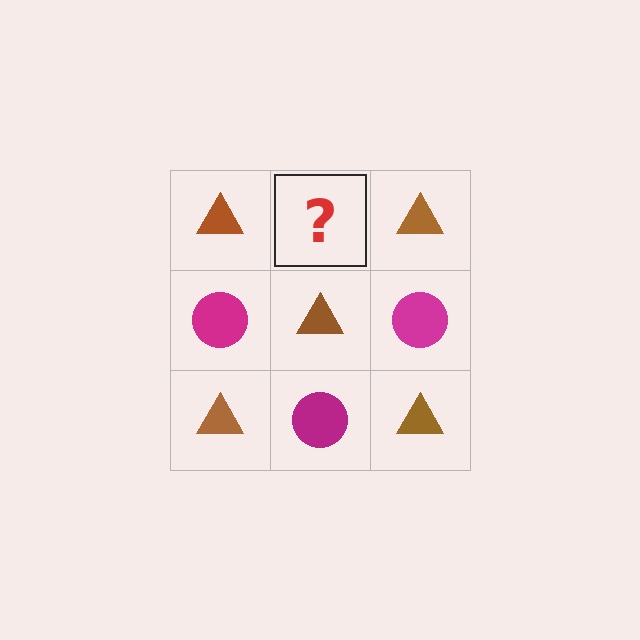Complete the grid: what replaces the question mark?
The question mark should be replaced with a magenta circle.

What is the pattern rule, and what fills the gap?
The rule is that it alternates brown triangle and magenta circle in a checkerboard pattern. The gap should be filled with a magenta circle.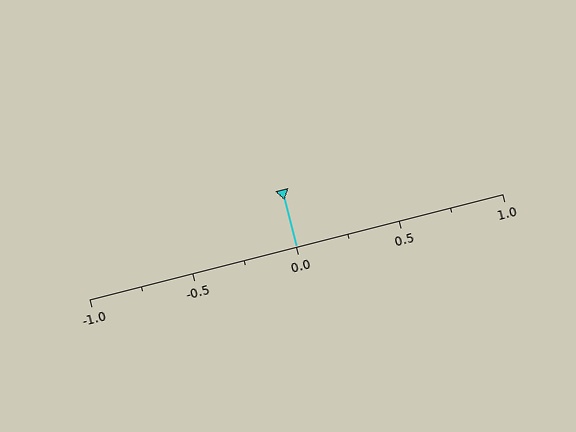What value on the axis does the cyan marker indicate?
The marker indicates approximately 0.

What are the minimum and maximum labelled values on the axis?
The axis runs from -1.0 to 1.0.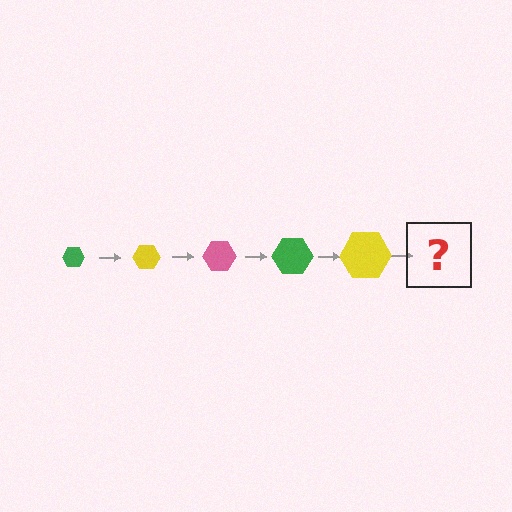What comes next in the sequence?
The next element should be a pink hexagon, larger than the previous one.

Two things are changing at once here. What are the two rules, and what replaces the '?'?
The two rules are that the hexagon grows larger each step and the color cycles through green, yellow, and pink. The '?' should be a pink hexagon, larger than the previous one.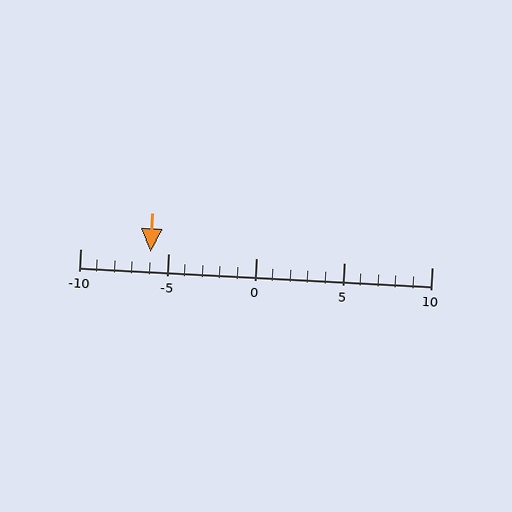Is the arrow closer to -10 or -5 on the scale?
The arrow is closer to -5.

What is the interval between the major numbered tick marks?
The major tick marks are spaced 5 units apart.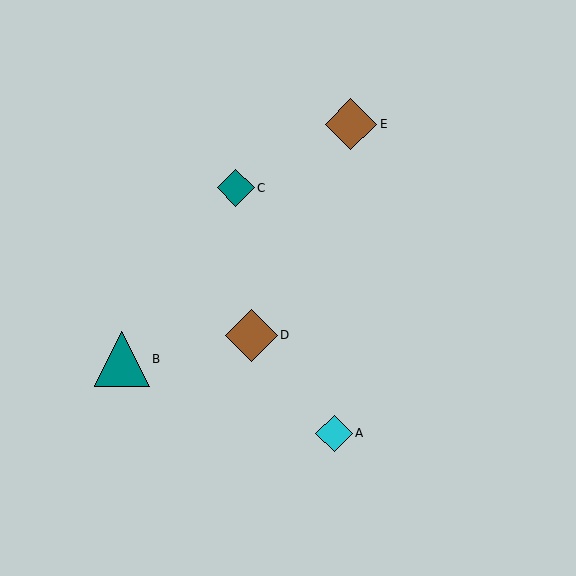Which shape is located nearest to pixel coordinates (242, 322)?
The brown diamond (labeled D) at (251, 335) is nearest to that location.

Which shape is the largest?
The teal triangle (labeled B) is the largest.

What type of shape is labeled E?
Shape E is a brown diamond.